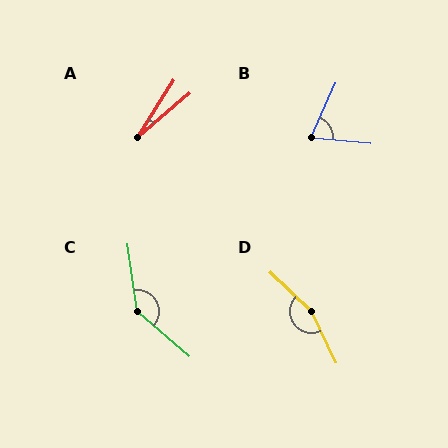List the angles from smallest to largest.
A (17°), B (71°), C (139°), D (159°).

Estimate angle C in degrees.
Approximately 139 degrees.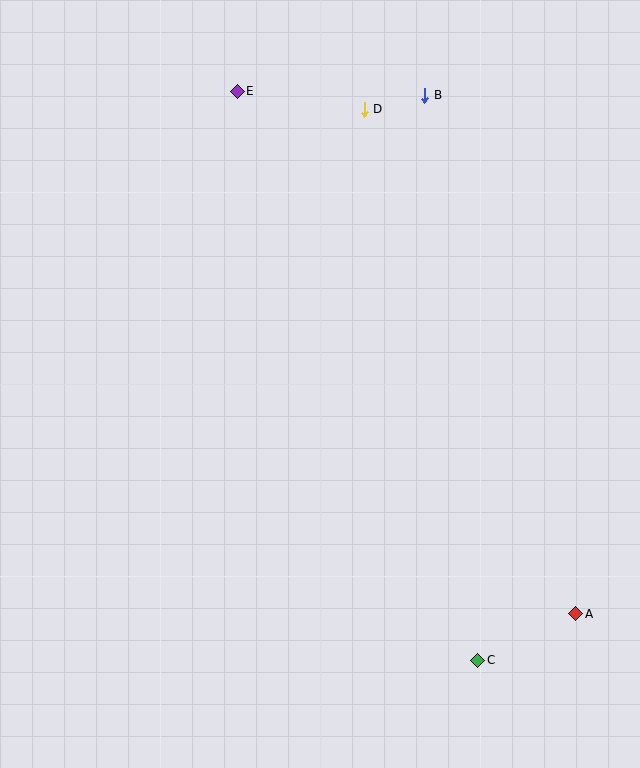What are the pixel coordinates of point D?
Point D is at (364, 109).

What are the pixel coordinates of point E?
Point E is at (237, 91).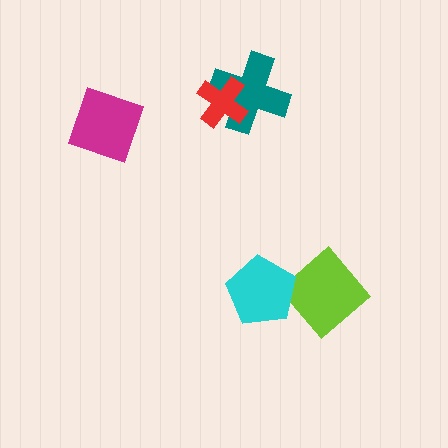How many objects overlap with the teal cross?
1 object overlaps with the teal cross.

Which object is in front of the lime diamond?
The cyan pentagon is in front of the lime diamond.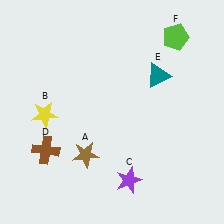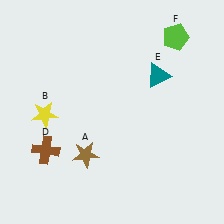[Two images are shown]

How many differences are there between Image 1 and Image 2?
There is 1 difference between the two images.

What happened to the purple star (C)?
The purple star (C) was removed in Image 2. It was in the bottom-right area of Image 1.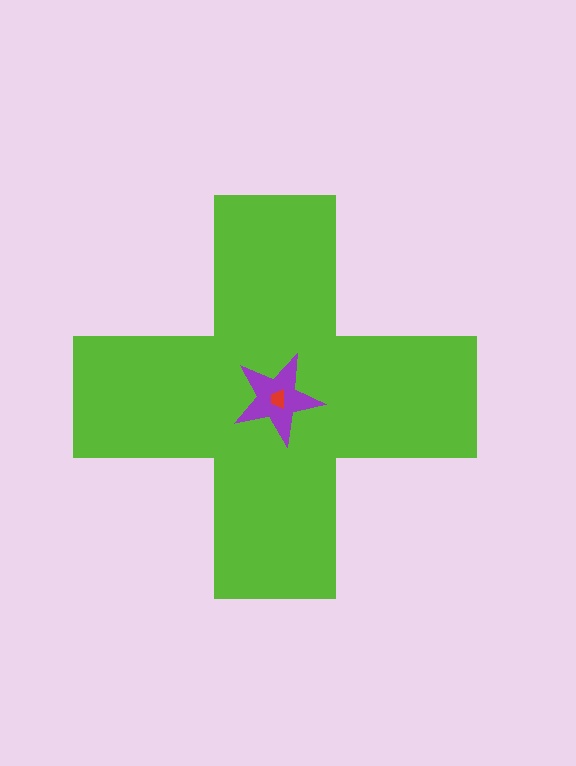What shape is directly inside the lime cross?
The purple star.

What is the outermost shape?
The lime cross.